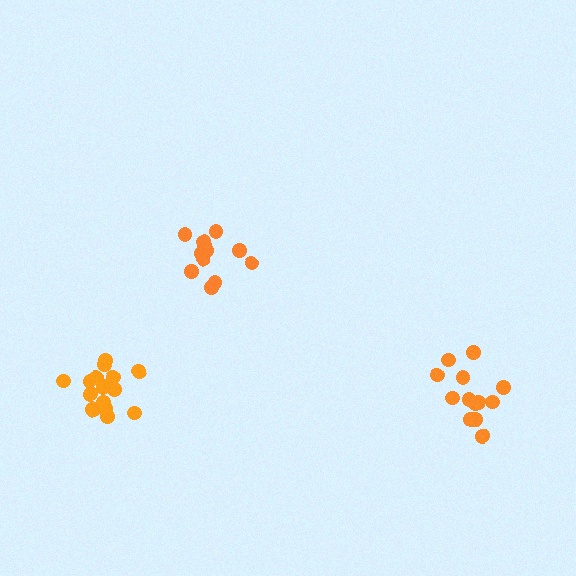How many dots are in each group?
Group 1: 12 dots, Group 2: 13 dots, Group 3: 17 dots (42 total).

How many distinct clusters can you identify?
There are 3 distinct clusters.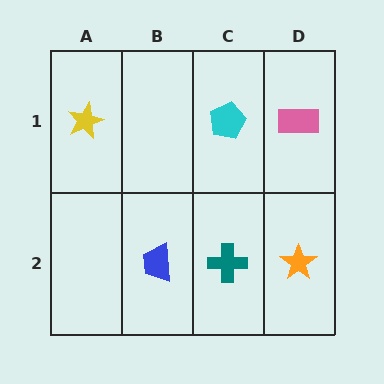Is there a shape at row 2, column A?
No, that cell is empty.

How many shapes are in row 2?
3 shapes.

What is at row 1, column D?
A pink rectangle.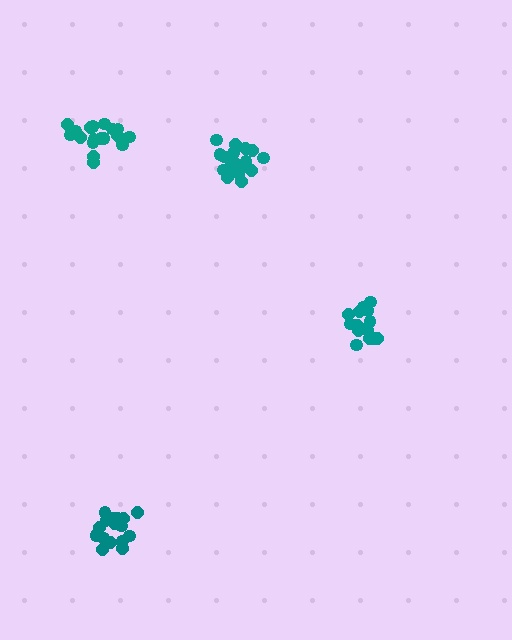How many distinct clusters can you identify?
There are 4 distinct clusters.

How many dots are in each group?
Group 1: 18 dots, Group 2: 15 dots, Group 3: 20 dots, Group 4: 20 dots (73 total).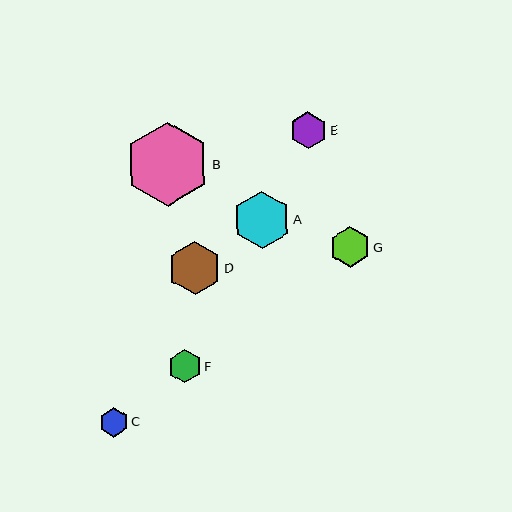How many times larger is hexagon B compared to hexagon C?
Hexagon B is approximately 2.9 times the size of hexagon C.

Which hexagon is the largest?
Hexagon B is the largest with a size of approximately 84 pixels.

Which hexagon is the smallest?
Hexagon C is the smallest with a size of approximately 29 pixels.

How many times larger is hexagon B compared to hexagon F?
Hexagon B is approximately 2.5 times the size of hexagon F.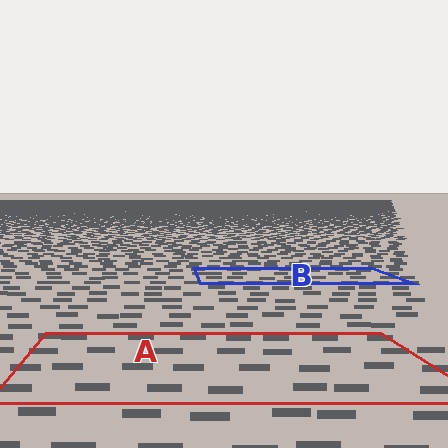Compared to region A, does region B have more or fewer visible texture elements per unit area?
Region B has more texture elements per unit area — they are packed more densely because it is farther away.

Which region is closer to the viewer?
Region A is closer. The texture elements there are larger and more spread out.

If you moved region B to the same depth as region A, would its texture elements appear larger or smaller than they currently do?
They would appear larger. At a closer depth, the same texture elements are projected at a bigger on-screen size.